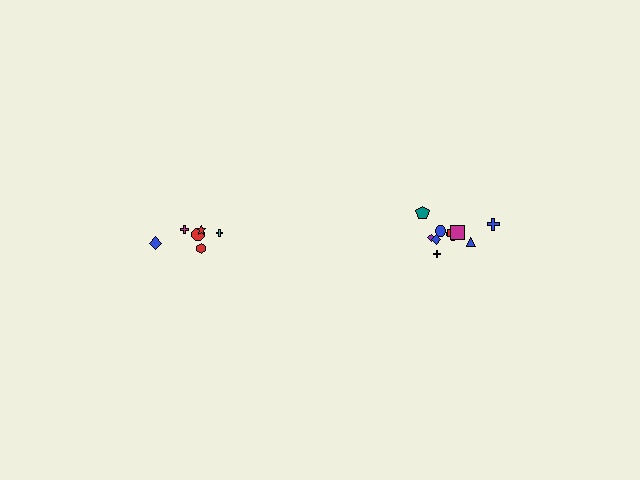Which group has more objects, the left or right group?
The right group.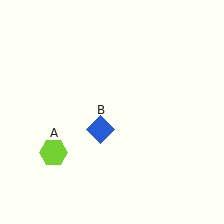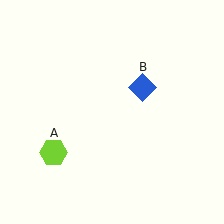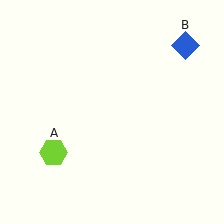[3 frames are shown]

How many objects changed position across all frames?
1 object changed position: blue diamond (object B).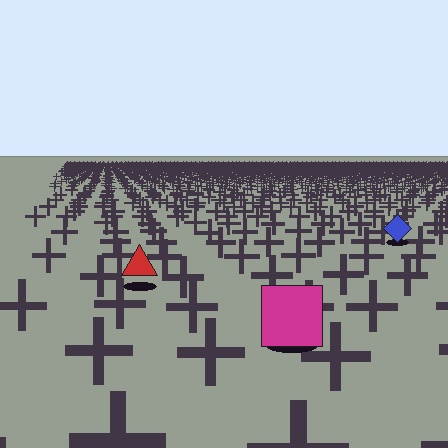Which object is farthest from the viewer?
The blue diamond is farthest from the viewer. It appears smaller and the ground texture around it is denser.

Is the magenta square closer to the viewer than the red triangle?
Yes. The magenta square is closer — you can tell from the texture gradient: the ground texture is coarser near it.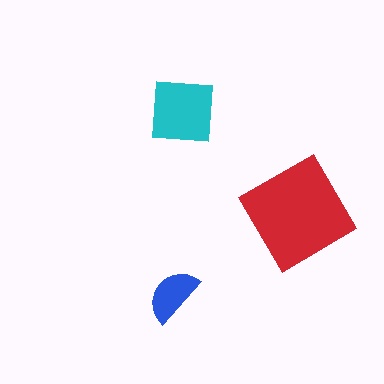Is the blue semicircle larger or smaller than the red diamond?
Smaller.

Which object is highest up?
The cyan square is topmost.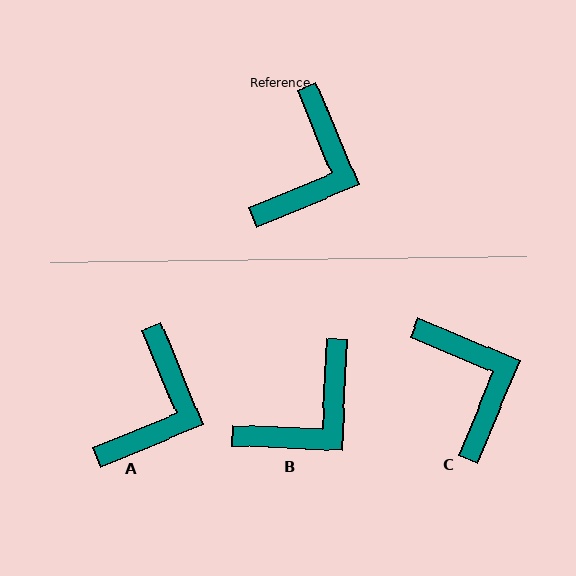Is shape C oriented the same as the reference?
No, it is off by about 45 degrees.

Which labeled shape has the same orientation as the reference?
A.